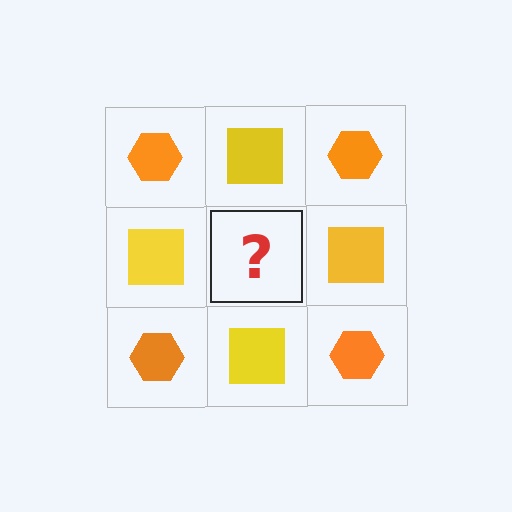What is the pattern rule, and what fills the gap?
The rule is that it alternates orange hexagon and yellow square in a checkerboard pattern. The gap should be filled with an orange hexagon.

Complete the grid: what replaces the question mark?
The question mark should be replaced with an orange hexagon.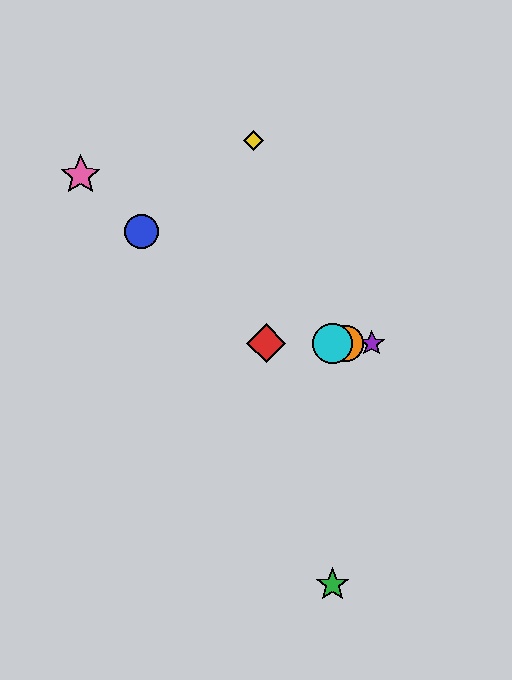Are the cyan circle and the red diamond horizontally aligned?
Yes, both are at y≈343.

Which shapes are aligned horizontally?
The red diamond, the purple star, the orange circle, the cyan circle are aligned horizontally.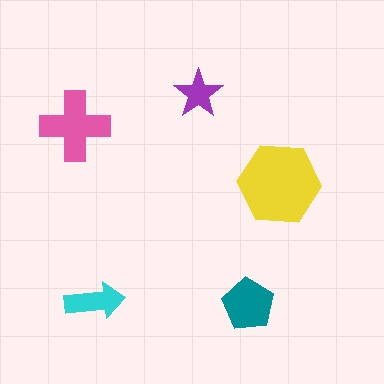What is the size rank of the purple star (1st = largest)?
5th.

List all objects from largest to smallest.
The yellow hexagon, the pink cross, the teal pentagon, the cyan arrow, the purple star.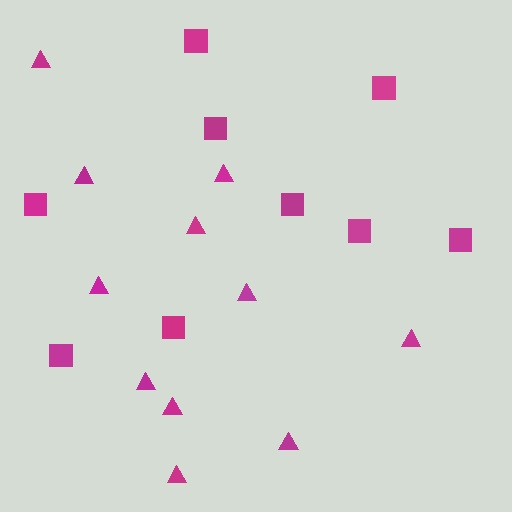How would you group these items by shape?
There are 2 groups: one group of triangles (11) and one group of squares (9).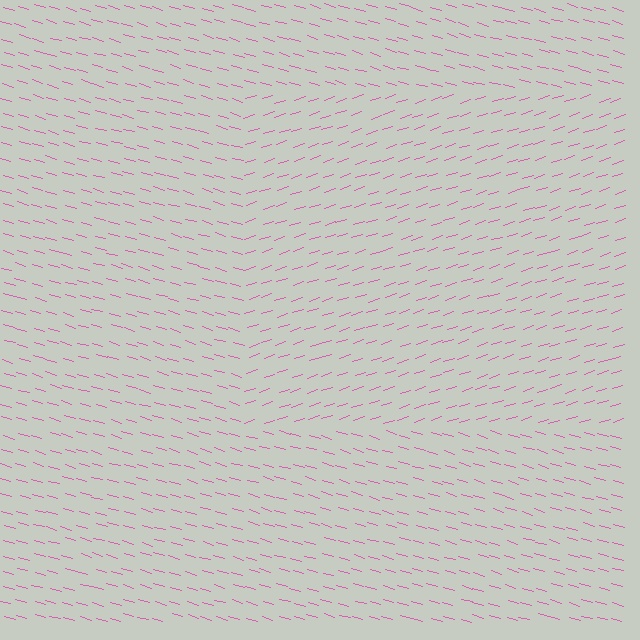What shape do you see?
I see a rectangle.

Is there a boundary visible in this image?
Yes, there is a texture boundary formed by a change in line orientation.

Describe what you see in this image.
The image is filled with small pink line segments. A rectangle region in the image has lines oriented differently from the surrounding lines, creating a visible texture boundary.